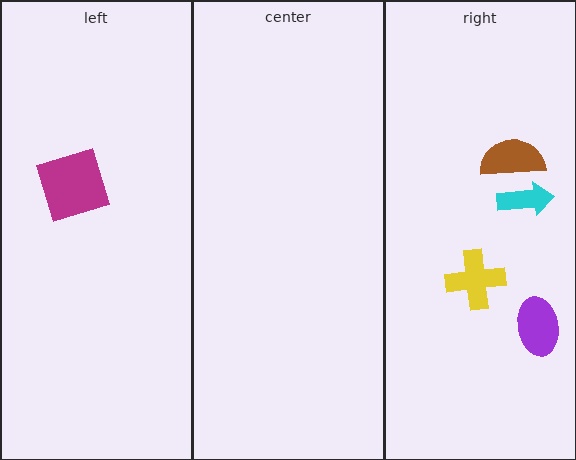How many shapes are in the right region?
4.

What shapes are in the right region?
The purple ellipse, the yellow cross, the cyan arrow, the brown semicircle.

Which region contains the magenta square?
The left region.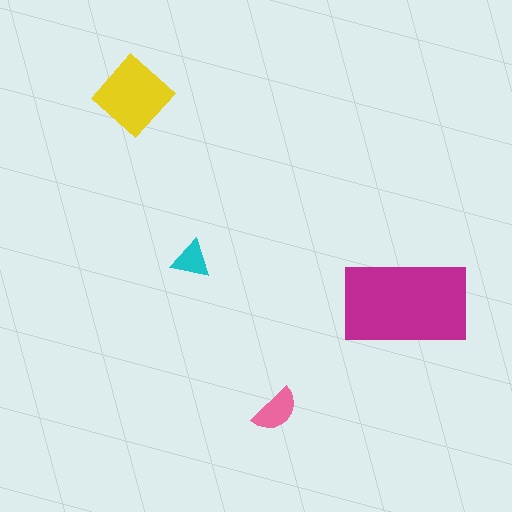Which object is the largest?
The magenta rectangle.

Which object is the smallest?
The cyan triangle.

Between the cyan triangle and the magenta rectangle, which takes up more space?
The magenta rectangle.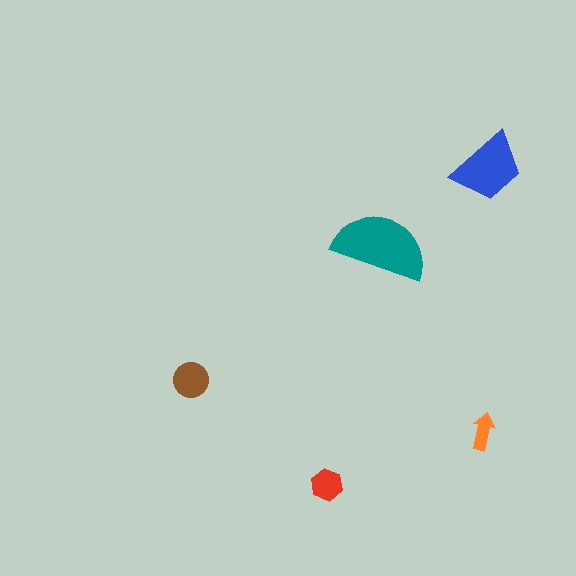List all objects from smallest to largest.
The orange arrow, the red hexagon, the brown circle, the blue trapezoid, the teal semicircle.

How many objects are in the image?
There are 5 objects in the image.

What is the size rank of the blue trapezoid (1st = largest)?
2nd.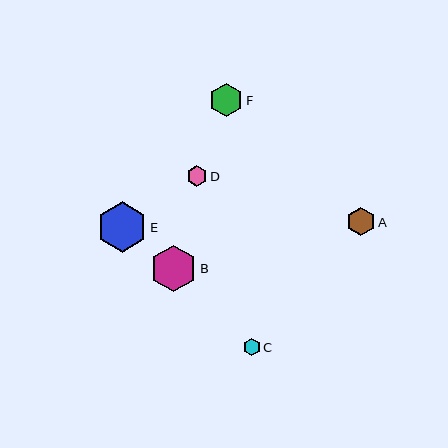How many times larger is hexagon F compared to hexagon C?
Hexagon F is approximately 2.0 times the size of hexagon C.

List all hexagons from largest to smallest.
From largest to smallest: E, B, F, A, D, C.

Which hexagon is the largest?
Hexagon E is the largest with a size of approximately 51 pixels.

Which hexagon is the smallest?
Hexagon C is the smallest with a size of approximately 17 pixels.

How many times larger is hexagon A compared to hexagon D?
Hexagon A is approximately 1.4 times the size of hexagon D.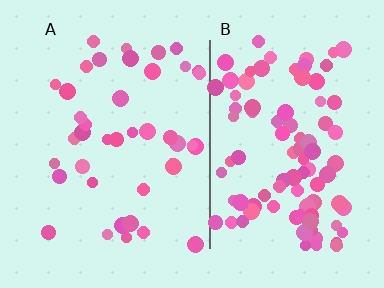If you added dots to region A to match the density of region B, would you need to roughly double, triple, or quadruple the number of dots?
Approximately double.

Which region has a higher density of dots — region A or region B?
B (the right).